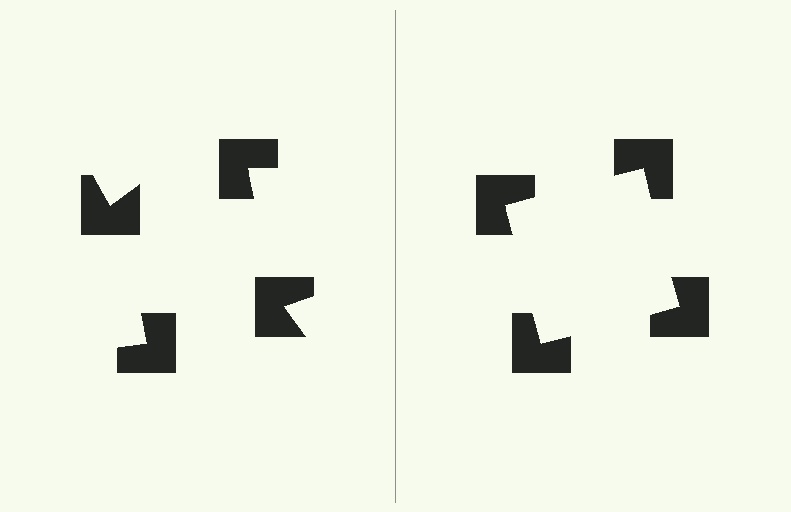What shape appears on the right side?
An illusory square.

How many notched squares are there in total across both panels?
8 — 4 on each side.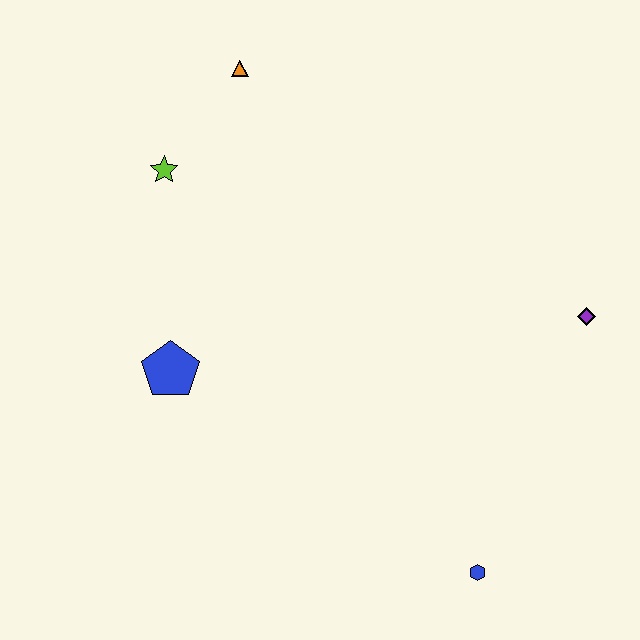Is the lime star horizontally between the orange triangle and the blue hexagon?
No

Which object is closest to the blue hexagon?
The purple diamond is closest to the blue hexagon.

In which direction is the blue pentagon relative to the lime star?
The blue pentagon is below the lime star.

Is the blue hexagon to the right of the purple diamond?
No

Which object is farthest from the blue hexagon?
The orange triangle is farthest from the blue hexagon.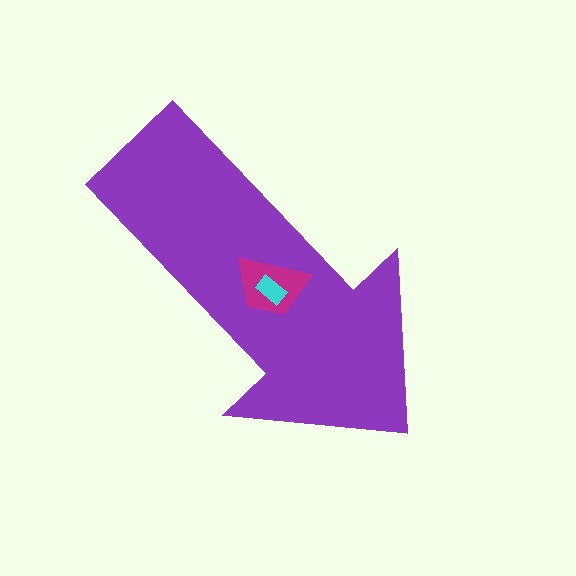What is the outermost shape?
The purple arrow.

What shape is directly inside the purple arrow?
The magenta trapezoid.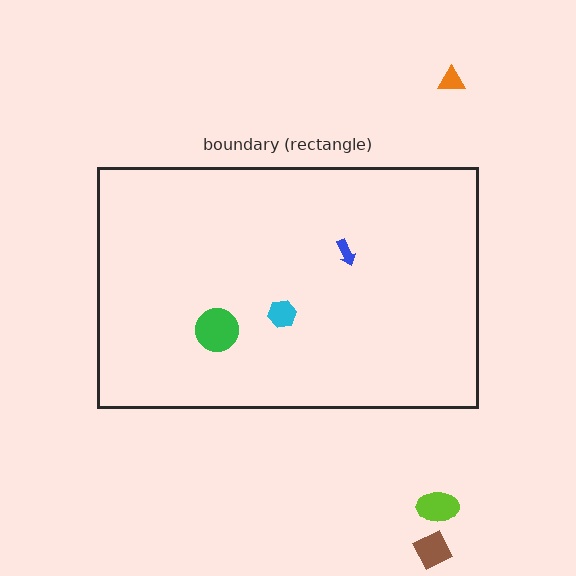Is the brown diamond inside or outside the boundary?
Outside.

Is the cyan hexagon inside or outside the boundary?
Inside.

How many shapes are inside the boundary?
3 inside, 3 outside.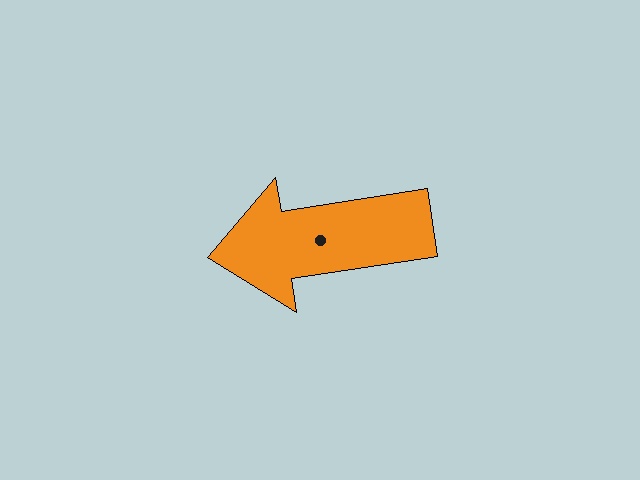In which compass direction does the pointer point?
West.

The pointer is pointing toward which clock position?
Roughly 9 o'clock.